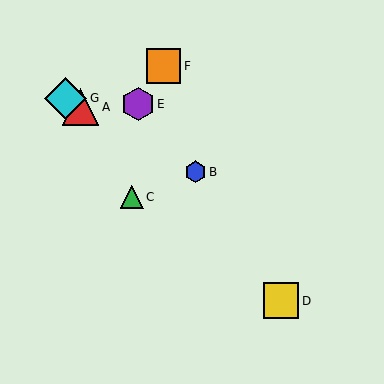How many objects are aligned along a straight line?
3 objects (A, B, G) are aligned along a straight line.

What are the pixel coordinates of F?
Object F is at (163, 66).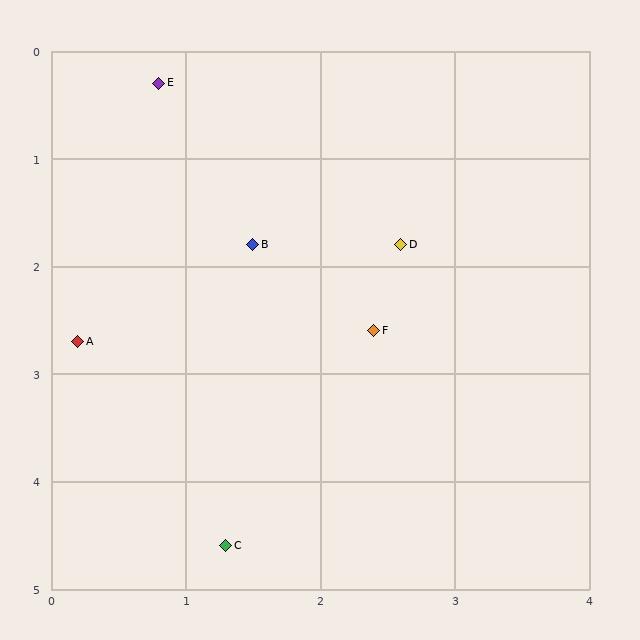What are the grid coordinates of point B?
Point B is at approximately (1.5, 1.8).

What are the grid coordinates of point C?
Point C is at approximately (1.3, 4.6).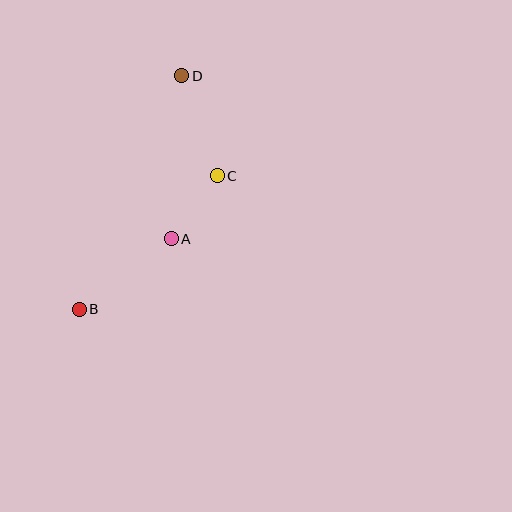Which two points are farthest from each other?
Points B and D are farthest from each other.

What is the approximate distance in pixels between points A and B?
The distance between A and B is approximately 116 pixels.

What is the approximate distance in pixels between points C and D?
The distance between C and D is approximately 106 pixels.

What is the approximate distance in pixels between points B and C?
The distance between B and C is approximately 192 pixels.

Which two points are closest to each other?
Points A and C are closest to each other.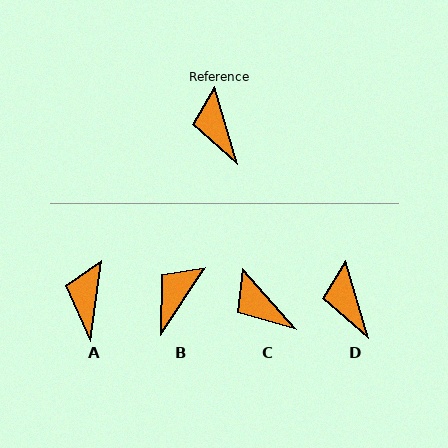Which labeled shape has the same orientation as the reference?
D.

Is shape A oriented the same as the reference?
No, it is off by about 24 degrees.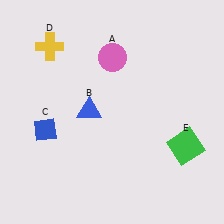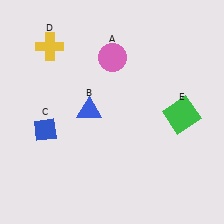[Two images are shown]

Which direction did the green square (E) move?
The green square (E) moved up.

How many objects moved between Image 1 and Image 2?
1 object moved between the two images.